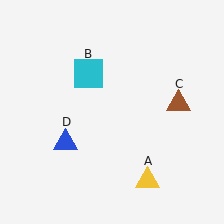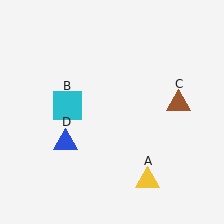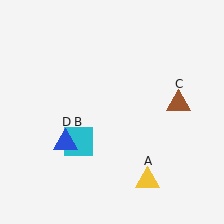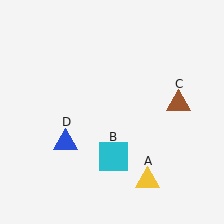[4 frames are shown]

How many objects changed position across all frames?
1 object changed position: cyan square (object B).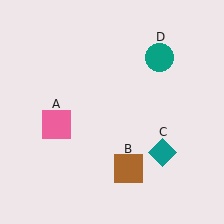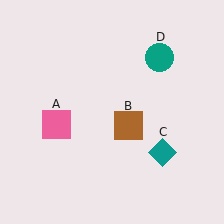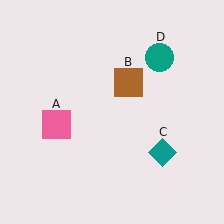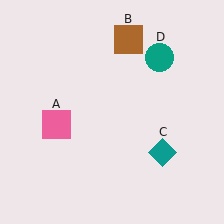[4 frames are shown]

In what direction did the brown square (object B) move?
The brown square (object B) moved up.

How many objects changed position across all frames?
1 object changed position: brown square (object B).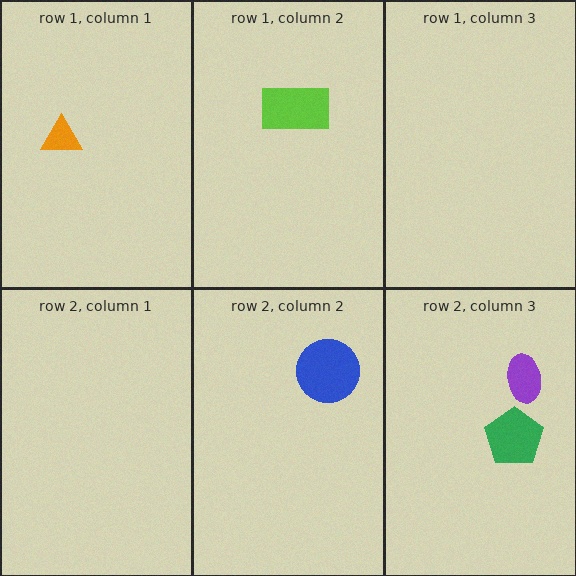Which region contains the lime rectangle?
The row 1, column 2 region.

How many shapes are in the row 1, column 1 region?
1.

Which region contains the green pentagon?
The row 2, column 3 region.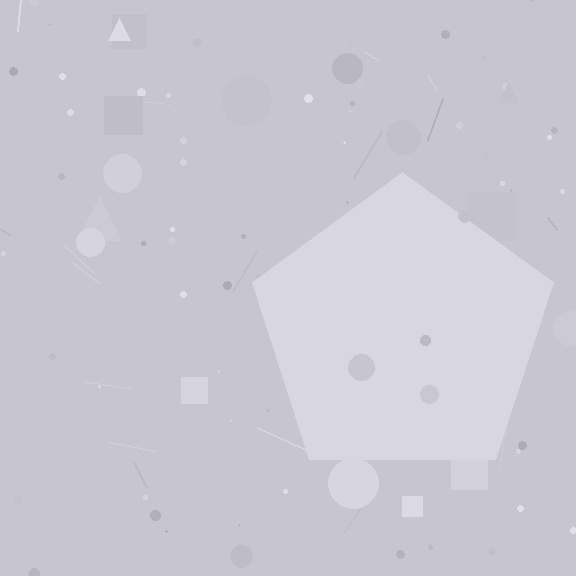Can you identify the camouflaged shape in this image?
The camouflaged shape is a pentagon.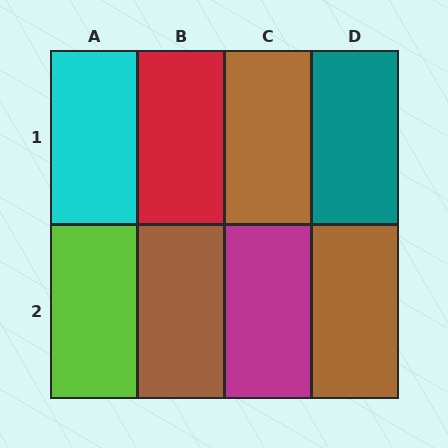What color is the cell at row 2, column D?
Brown.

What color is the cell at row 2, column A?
Lime.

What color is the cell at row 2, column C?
Magenta.